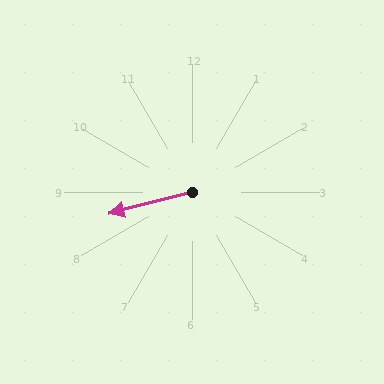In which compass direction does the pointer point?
West.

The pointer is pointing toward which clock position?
Roughly 9 o'clock.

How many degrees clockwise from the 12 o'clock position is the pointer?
Approximately 256 degrees.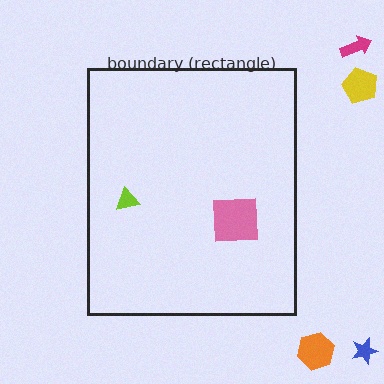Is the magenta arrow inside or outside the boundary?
Outside.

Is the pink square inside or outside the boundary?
Inside.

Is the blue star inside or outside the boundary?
Outside.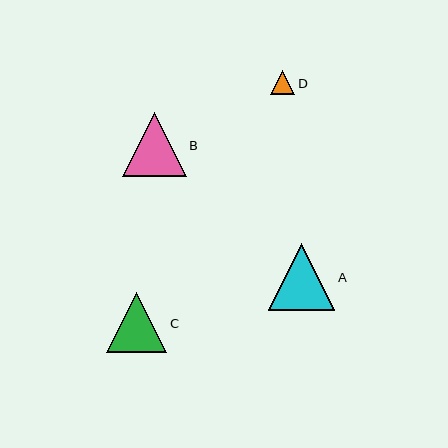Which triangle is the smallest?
Triangle D is the smallest with a size of approximately 24 pixels.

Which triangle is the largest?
Triangle A is the largest with a size of approximately 67 pixels.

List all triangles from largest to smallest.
From largest to smallest: A, B, C, D.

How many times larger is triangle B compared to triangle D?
Triangle B is approximately 2.7 times the size of triangle D.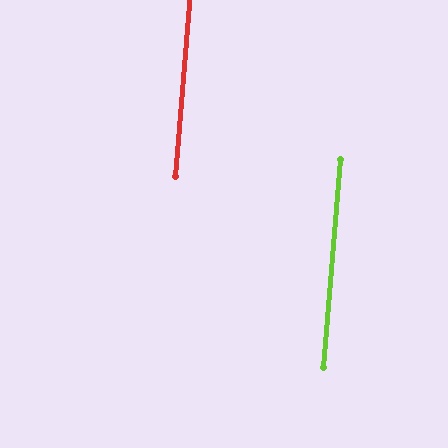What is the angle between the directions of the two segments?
Approximately 0 degrees.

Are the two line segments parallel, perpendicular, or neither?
Parallel — their directions differ by only 0.4°.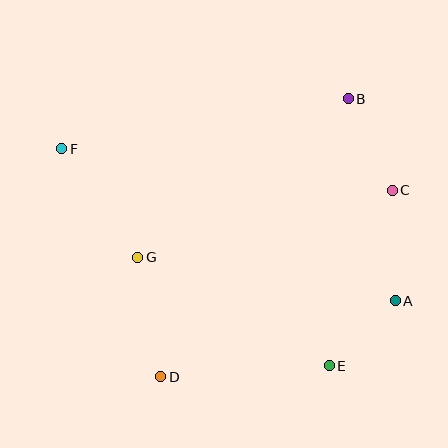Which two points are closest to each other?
Points A and E are closest to each other.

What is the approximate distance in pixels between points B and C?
The distance between B and C is approximately 102 pixels.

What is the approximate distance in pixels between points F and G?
The distance between F and G is approximately 132 pixels.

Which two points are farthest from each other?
Points A and F are farthest from each other.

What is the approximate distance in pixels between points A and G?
The distance between A and G is approximately 261 pixels.